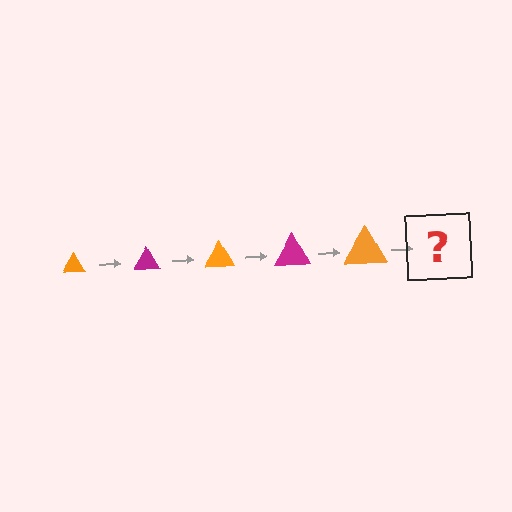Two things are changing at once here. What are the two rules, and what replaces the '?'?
The two rules are that the triangle grows larger each step and the color cycles through orange and magenta. The '?' should be a magenta triangle, larger than the previous one.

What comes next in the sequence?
The next element should be a magenta triangle, larger than the previous one.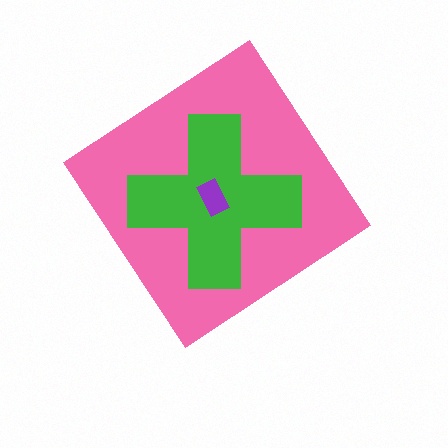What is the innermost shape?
The purple rectangle.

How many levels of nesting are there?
3.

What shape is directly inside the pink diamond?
The green cross.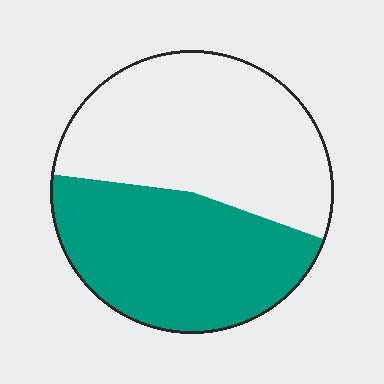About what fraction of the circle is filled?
About one half (1/2).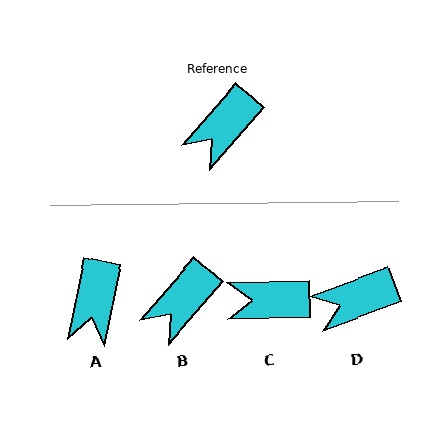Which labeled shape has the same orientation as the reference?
B.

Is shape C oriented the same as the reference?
No, it is off by about 48 degrees.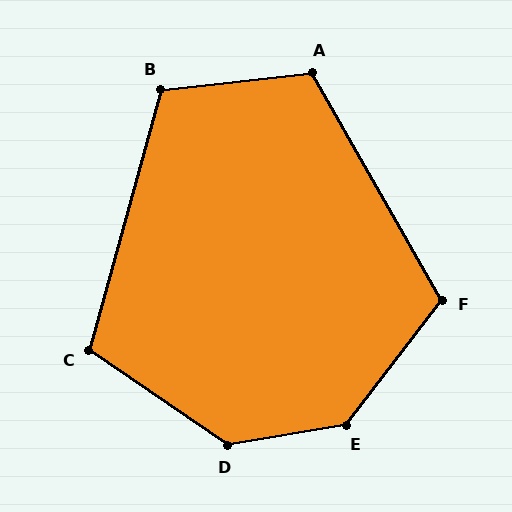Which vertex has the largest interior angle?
E, at approximately 137 degrees.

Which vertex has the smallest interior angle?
C, at approximately 109 degrees.